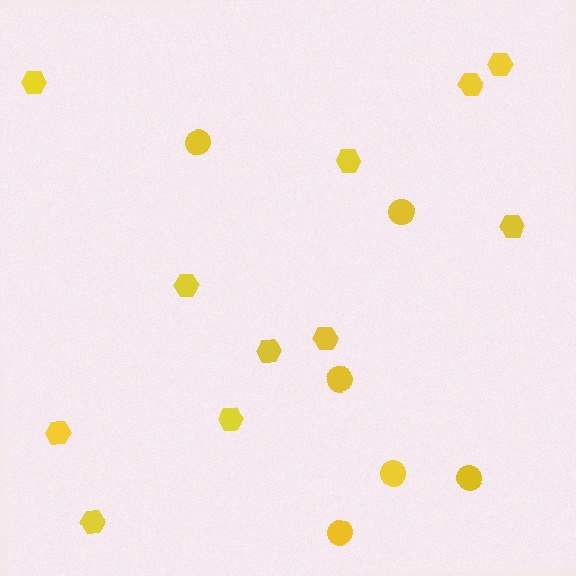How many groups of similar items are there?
There are 2 groups: one group of circles (6) and one group of hexagons (11).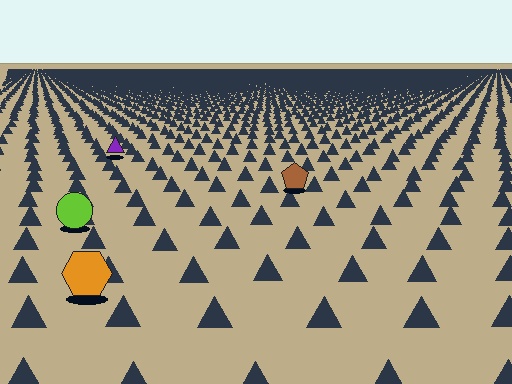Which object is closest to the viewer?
The orange hexagon is closest. The texture marks near it are larger and more spread out.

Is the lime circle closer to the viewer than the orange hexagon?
No. The orange hexagon is closer — you can tell from the texture gradient: the ground texture is coarser near it.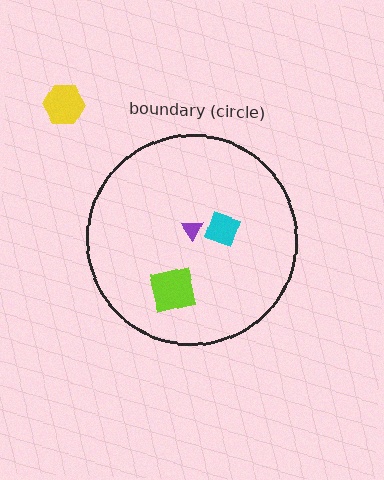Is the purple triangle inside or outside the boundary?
Inside.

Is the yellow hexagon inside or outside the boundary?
Outside.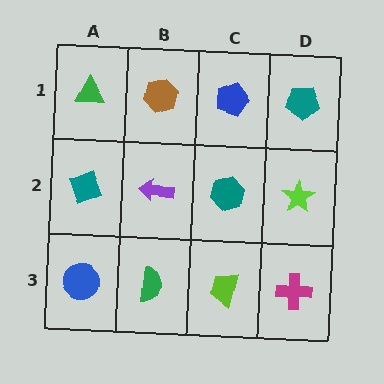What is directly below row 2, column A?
A blue circle.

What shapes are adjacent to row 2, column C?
A blue pentagon (row 1, column C), a lime trapezoid (row 3, column C), a purple arrow (row 2, column B), a lime star (row 2, column D).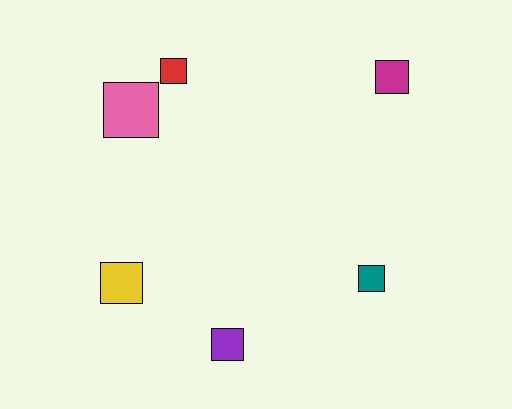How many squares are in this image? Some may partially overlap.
There are 6 squares.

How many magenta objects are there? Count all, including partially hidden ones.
There is 1 magenta object.